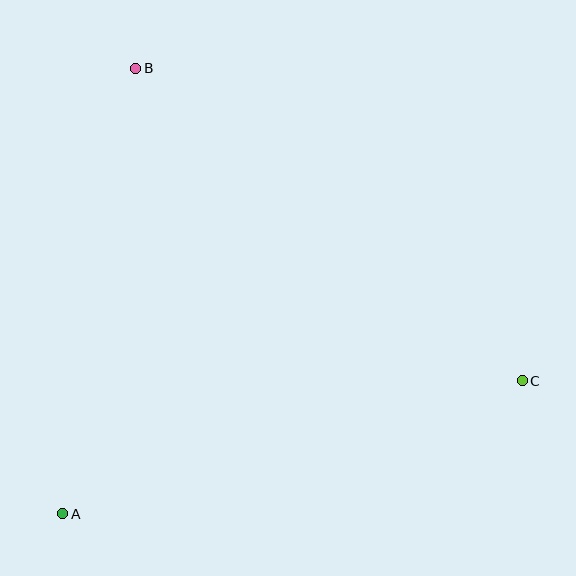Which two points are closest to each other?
Points A and B are closest to each other.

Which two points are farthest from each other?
Points B and C are farthest from each other.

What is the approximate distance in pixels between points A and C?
The distance between A and C is approximately 479 pixels.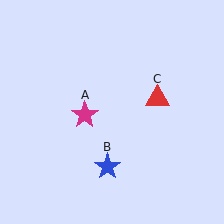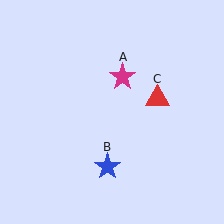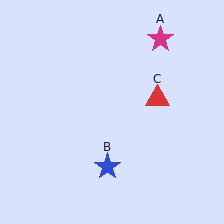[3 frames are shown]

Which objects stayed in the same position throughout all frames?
Blue star (object B) and red triangle (object C) remained stationary.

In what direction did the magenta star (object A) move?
The magenta star (object A) moved up and to the right.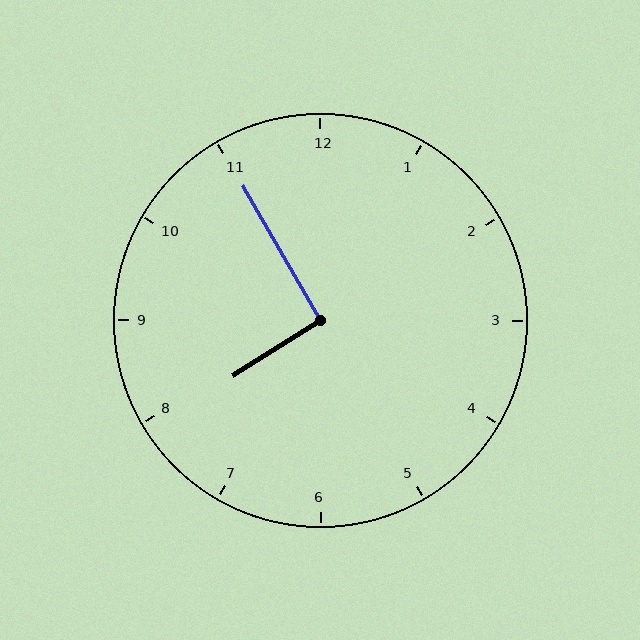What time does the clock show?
7:55.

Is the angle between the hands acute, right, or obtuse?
It is right.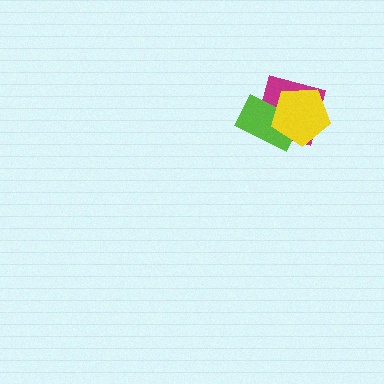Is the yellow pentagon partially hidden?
No, no other shape covers it.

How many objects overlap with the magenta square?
2 objects overlap with the magenta square.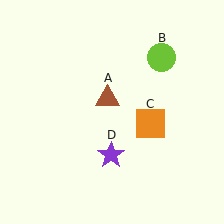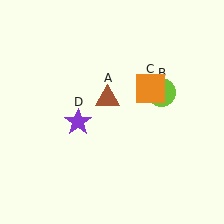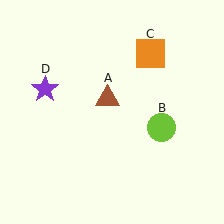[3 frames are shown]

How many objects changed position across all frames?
3 objects changed position: lime circle (object B), orange square (object C), purple star (object D).